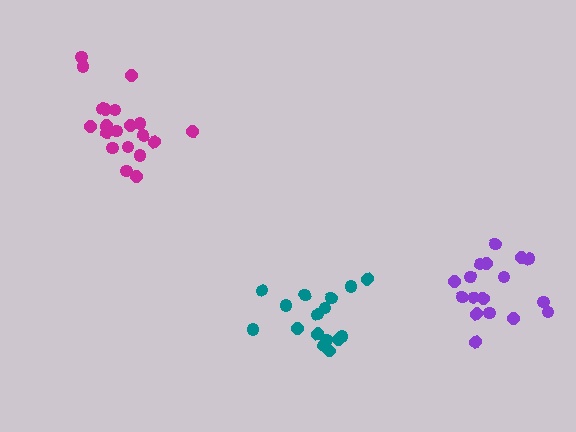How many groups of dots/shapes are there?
There are 3 groups.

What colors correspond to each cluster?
The clusters are colored: magenta, teal, purple.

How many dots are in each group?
Group 1: 20 dots, Group 2: 16 dots, Group 3: 17 dots (53 total).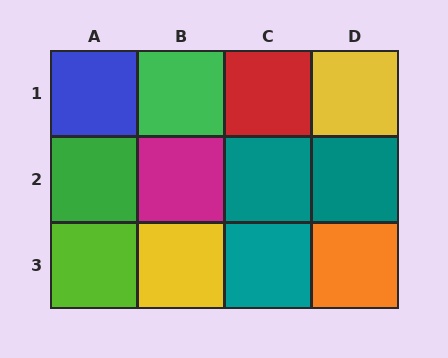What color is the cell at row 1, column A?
Blue.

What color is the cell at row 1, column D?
Yellow.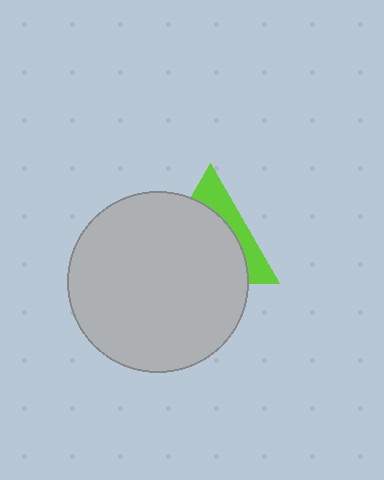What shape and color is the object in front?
The object in front is a light gray circle.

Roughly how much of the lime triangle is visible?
A small part of it is visible (roughly 31%).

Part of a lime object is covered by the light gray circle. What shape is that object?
It is a triangle.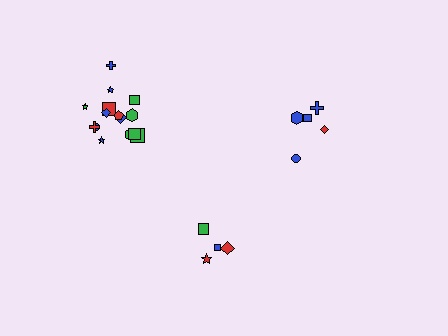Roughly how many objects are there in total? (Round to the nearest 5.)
Roughly 25 objects in total.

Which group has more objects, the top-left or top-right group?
The top-left group.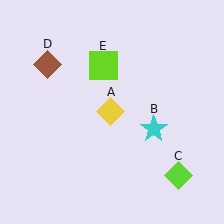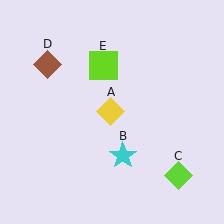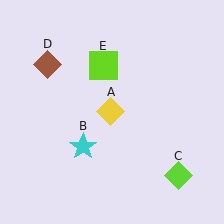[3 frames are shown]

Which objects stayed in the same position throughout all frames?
Yellow diamond (object A) and lime diamond (object C) and brown diamond (object D) and lime square (object E) remained stationary.